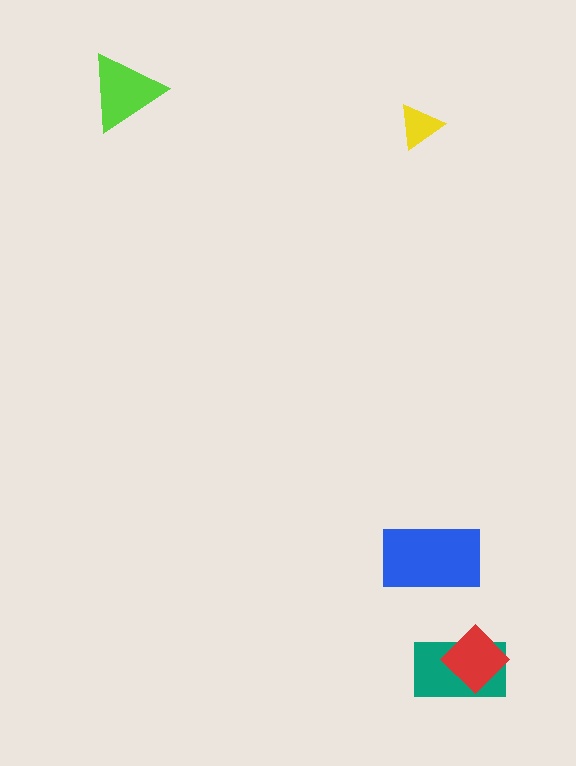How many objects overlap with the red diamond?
1 object overlaps with the red diamond.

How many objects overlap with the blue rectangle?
0 objects overlap with the blue rectangle.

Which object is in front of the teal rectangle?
The red diamond is in front of the teal rectangle.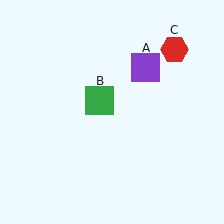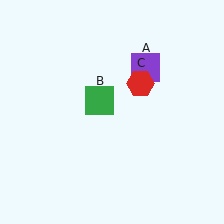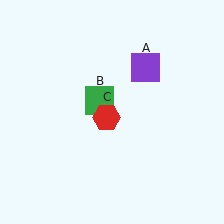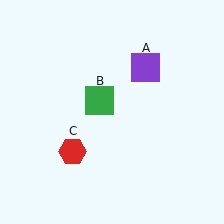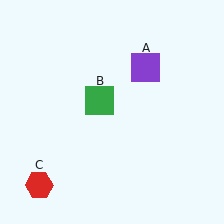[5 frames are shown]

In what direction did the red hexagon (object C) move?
The red hexagon (object C) moved down and to the left.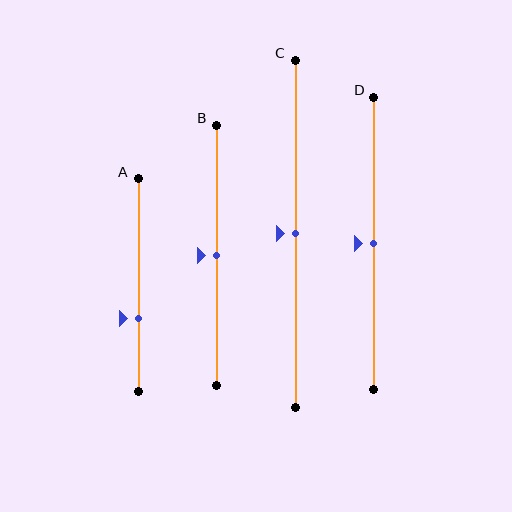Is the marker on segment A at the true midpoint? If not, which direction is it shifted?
No, the marker on segment A is shifted downward by about 16% of the segment length.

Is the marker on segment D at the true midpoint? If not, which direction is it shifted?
Yes, the marker on segment D is at the true midpoint.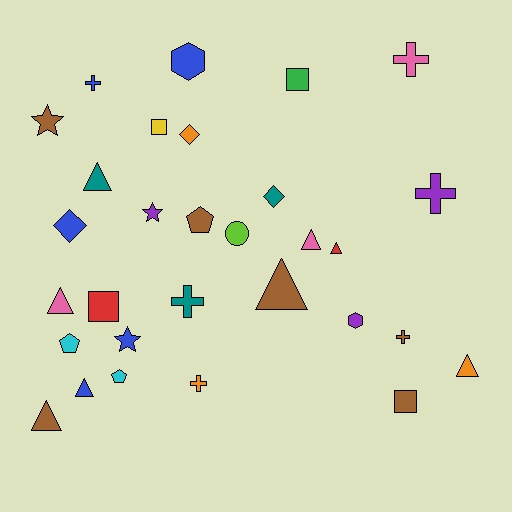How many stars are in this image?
There are 3 stars.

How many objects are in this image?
There are 30 objects.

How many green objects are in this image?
There is 1 green object.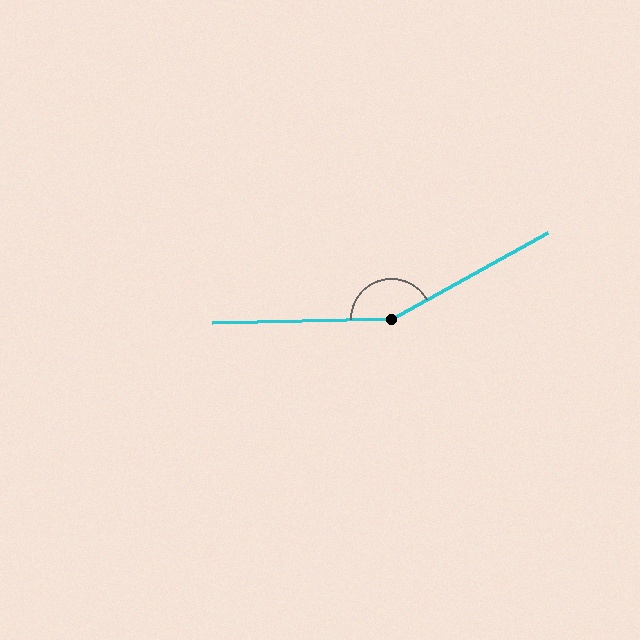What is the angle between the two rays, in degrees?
Approximately 153 degrees.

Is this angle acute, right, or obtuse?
It is obtuse.